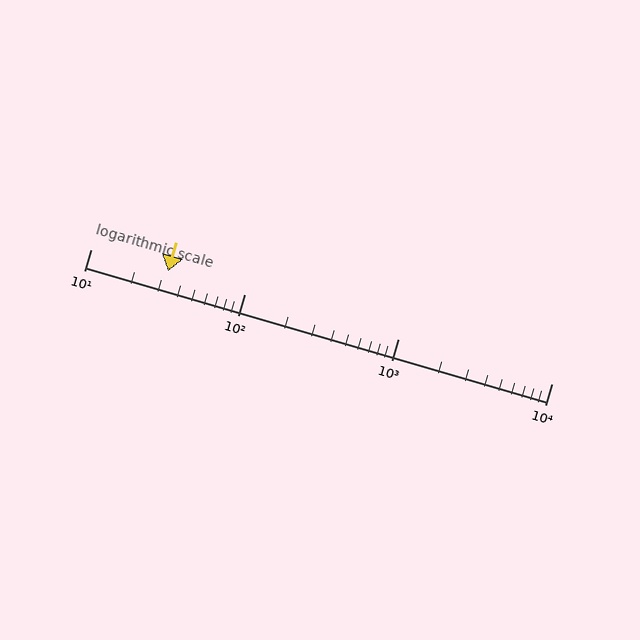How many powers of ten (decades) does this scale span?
The scale spans 3 decades, from 10 to 10000.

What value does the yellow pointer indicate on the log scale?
The pointer indicates approximately 32.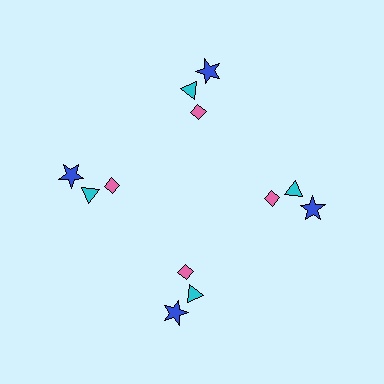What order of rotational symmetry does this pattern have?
This pattern has 4-fold rotational symmetry.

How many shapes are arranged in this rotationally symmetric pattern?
There are 12 shapes, arranged in 4 groups of 3.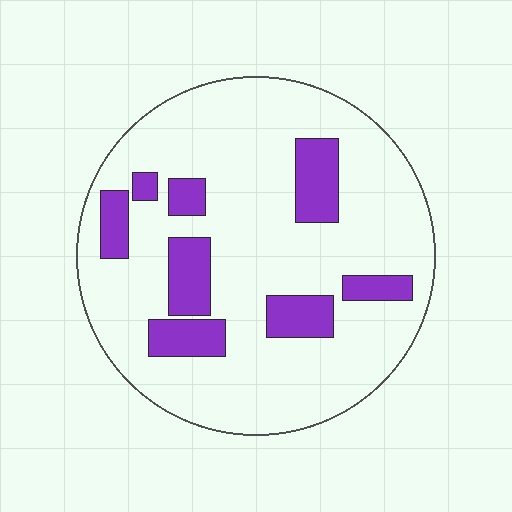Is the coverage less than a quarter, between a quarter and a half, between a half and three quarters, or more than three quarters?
Less than a quarter.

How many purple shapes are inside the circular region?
8.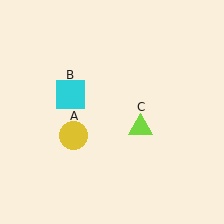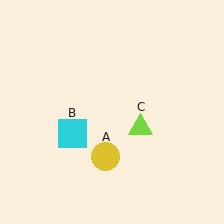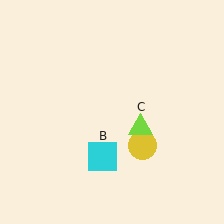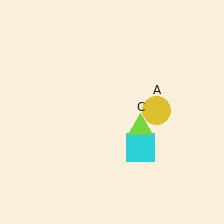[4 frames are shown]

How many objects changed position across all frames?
2 objects changed position: yellow circle (object A), cyan square (object B).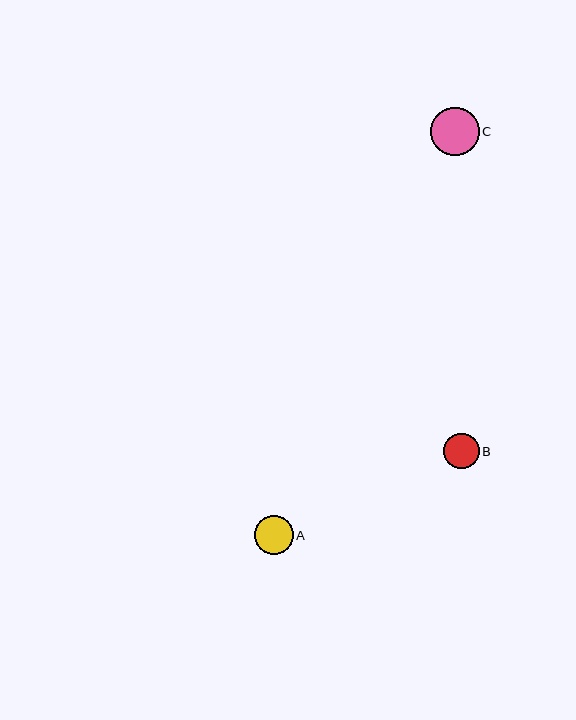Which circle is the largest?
Circle C is the largest with a size of approximately 48 pixels.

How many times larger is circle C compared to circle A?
Circle C is approximately 1.3 times the size of circle A.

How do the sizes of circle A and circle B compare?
Circle A and circle B are approximately the same size.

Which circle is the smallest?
Circle B is the smallest with a size of approximately 36 pixels.